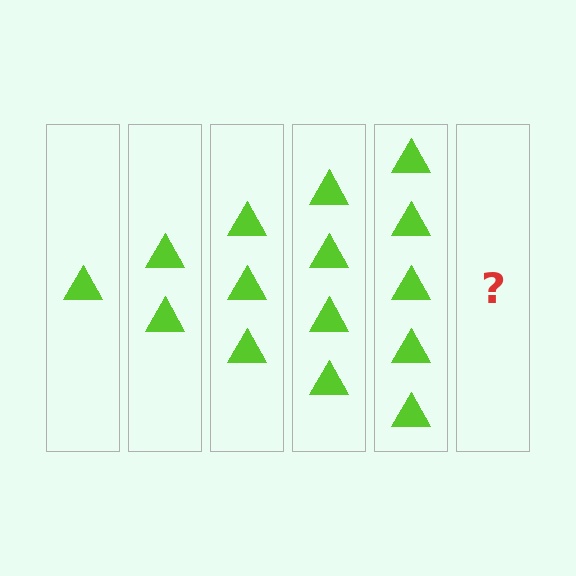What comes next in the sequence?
The next element should be 6 triangles.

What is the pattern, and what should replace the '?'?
The pattern is that each step adds one more triangle. The '?' should be 6 triangles.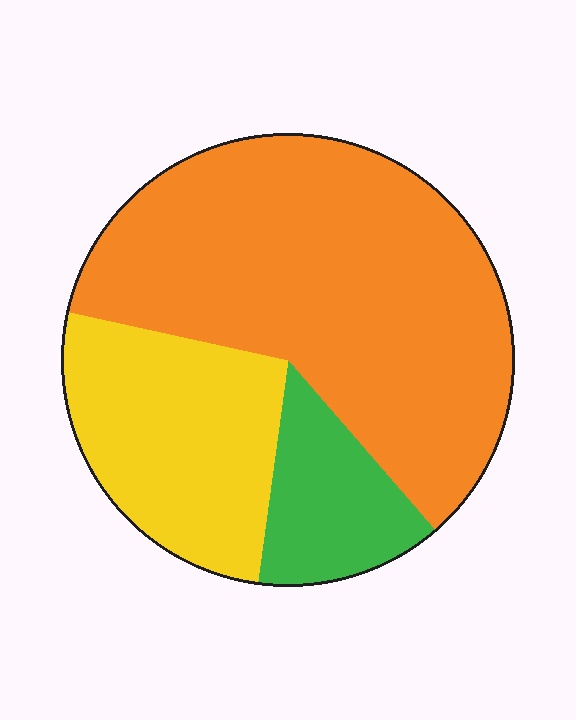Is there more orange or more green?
Orange.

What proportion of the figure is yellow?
Yellow takes up about one quarter (1/4) of the figure.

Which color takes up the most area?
Orange, at roughly 60%.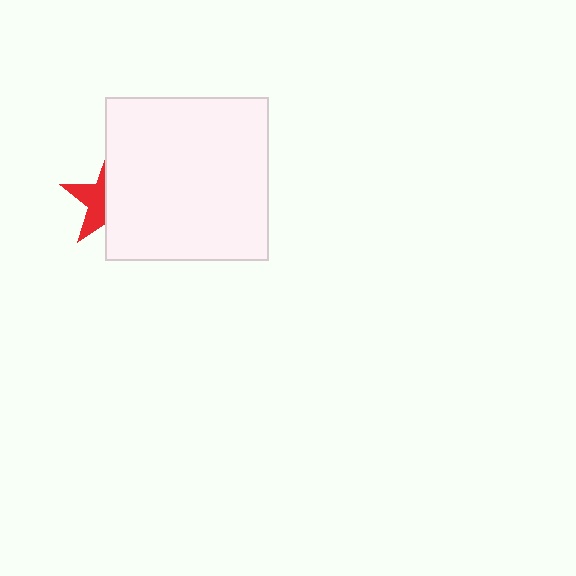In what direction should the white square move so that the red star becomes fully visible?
The white square should move right. That is the shortest direction to clear the overlap and leave the red star fully visible.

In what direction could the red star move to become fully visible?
The red star could move left. That would shift it out from behind the white square entirely.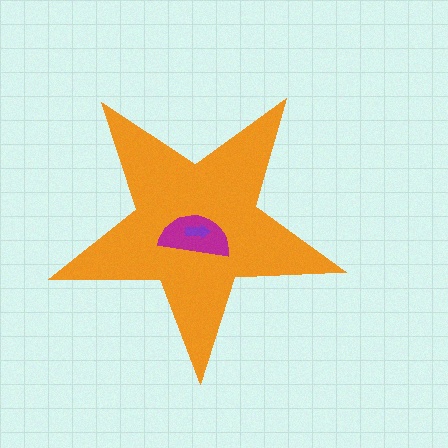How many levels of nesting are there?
3.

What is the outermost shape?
The orange star.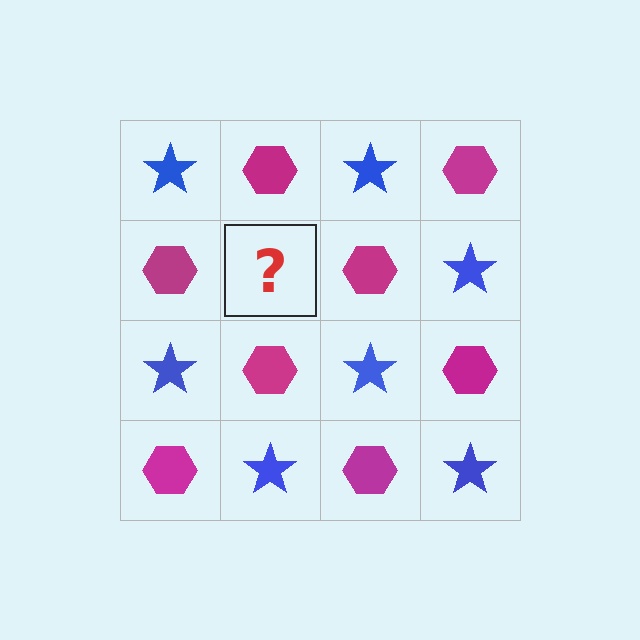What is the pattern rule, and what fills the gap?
The rule is that it alternates blue star and magenta hexagon in a checkerboard pattern. The gap should be filled with a blue star.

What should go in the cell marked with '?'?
The missing cell should contain a blue star.